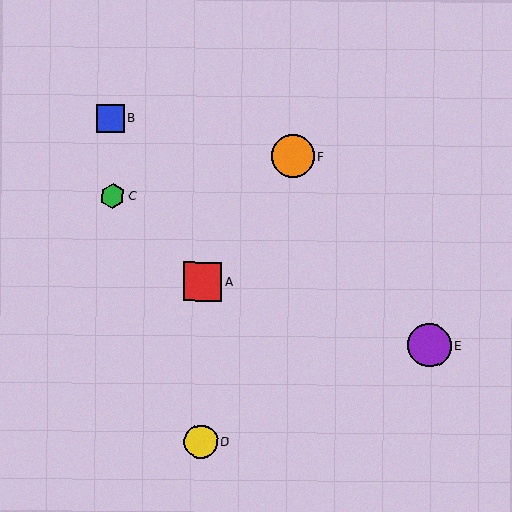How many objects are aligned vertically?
2 objects (A, D) are aligned vertically.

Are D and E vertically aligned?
No, D is at x≈201 and E is at x≈430.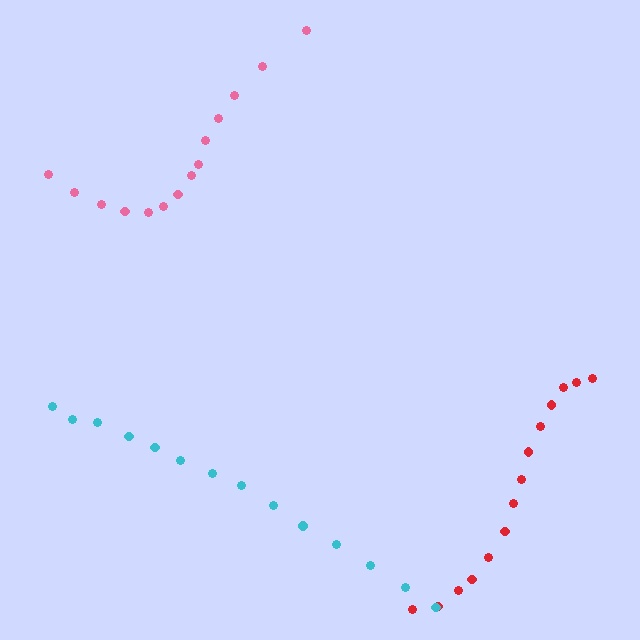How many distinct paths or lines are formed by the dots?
There are 3 distinct paths.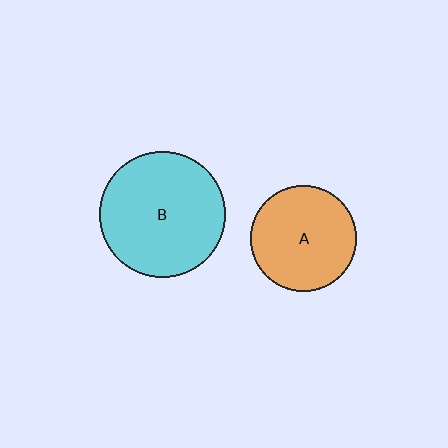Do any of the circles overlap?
No, none of the circles overlap.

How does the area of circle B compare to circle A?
Approximately 1.4 times.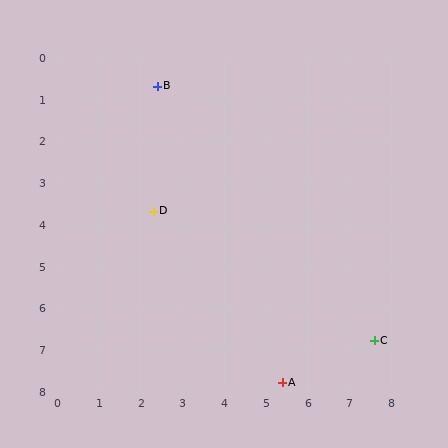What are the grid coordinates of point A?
Point A is at approximately (5.4, 7.8).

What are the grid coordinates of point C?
Point C is at approximately (7.6, 6.8).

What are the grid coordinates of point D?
Point D is at approximately (2.3, 3.7).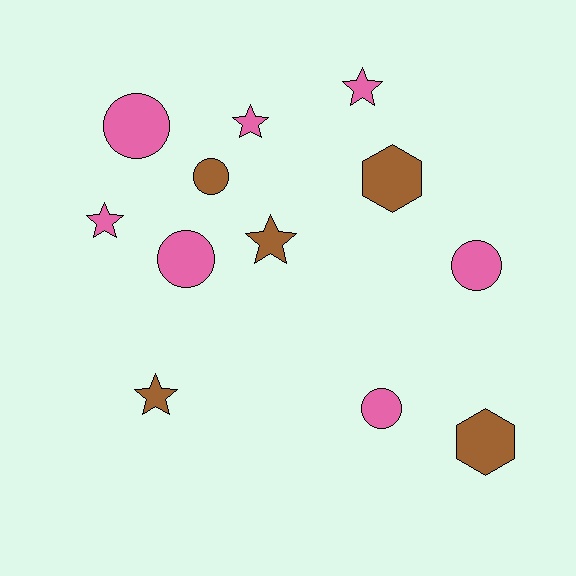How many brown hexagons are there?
There are 2 brown hexagons.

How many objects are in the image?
There are 12 objects.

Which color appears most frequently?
Pink, with 7 objects.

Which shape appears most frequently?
Circle, with 5 objects.